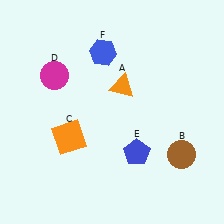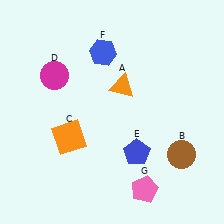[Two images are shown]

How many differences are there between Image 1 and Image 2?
There is 1 difference between the two images.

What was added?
A pink pentagon (G) was added in Image 2.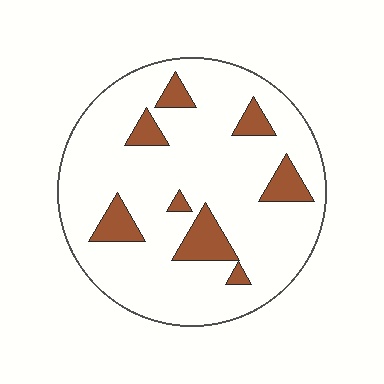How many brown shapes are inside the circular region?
8.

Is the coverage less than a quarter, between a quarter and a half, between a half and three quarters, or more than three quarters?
Less than a quarter.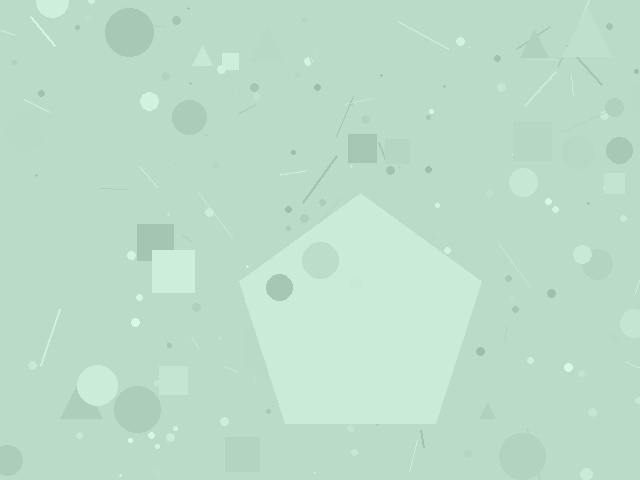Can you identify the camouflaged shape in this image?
The camouflaged shape is a pentagon.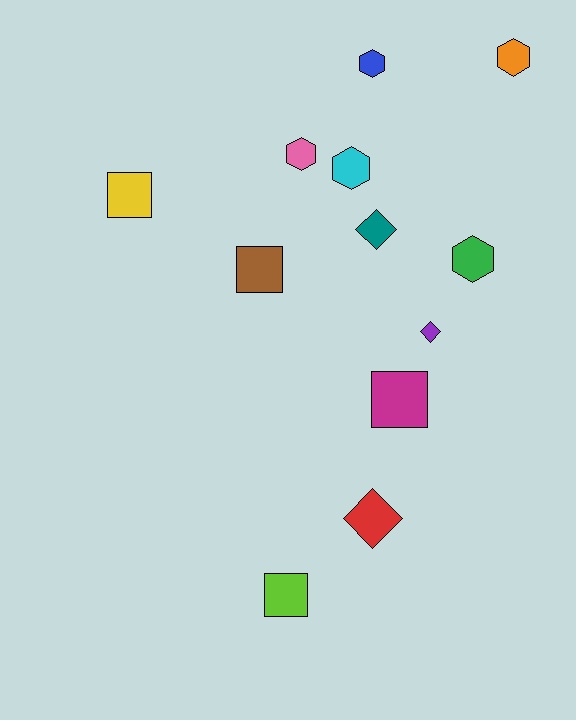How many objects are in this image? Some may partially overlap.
There are 12 objects.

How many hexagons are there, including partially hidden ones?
There are 5 hexagons.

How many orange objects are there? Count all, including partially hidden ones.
There is 1 orange object.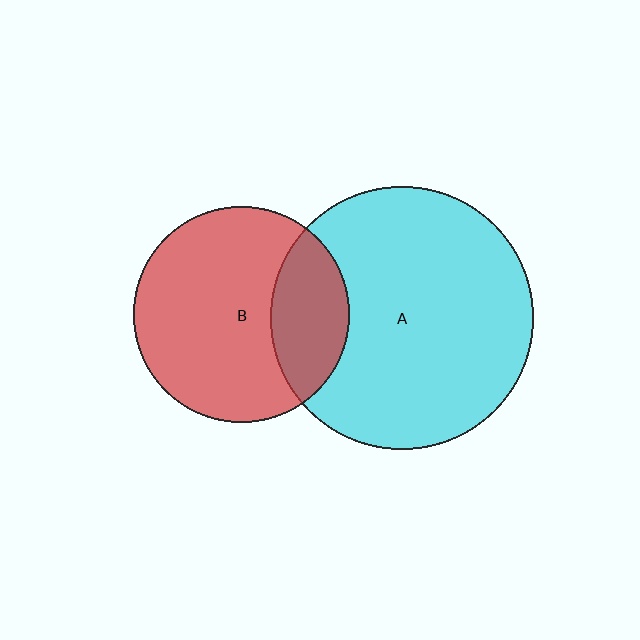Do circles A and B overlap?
Yes.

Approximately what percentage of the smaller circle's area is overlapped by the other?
Approximately 25%.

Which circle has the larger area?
Circle A (cyan).